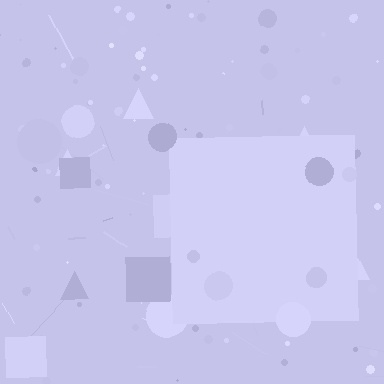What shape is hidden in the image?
A square is hidden in the image.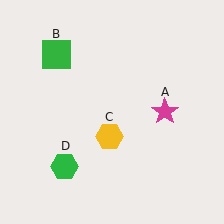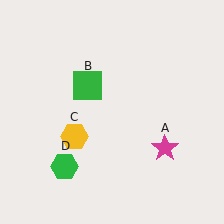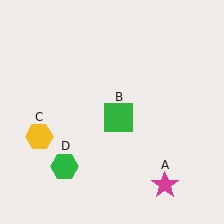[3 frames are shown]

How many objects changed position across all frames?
3 objects changed position: magenta star (object A), green square (object B), yellow hexagon (object C).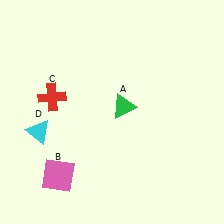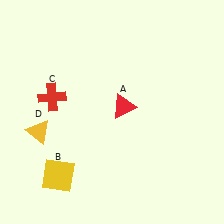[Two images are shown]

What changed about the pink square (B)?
In Image 1, B is pink. In Image 2, it changed to yellow.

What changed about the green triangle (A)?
In Image 1, A is green. In Image 2, it changed to red.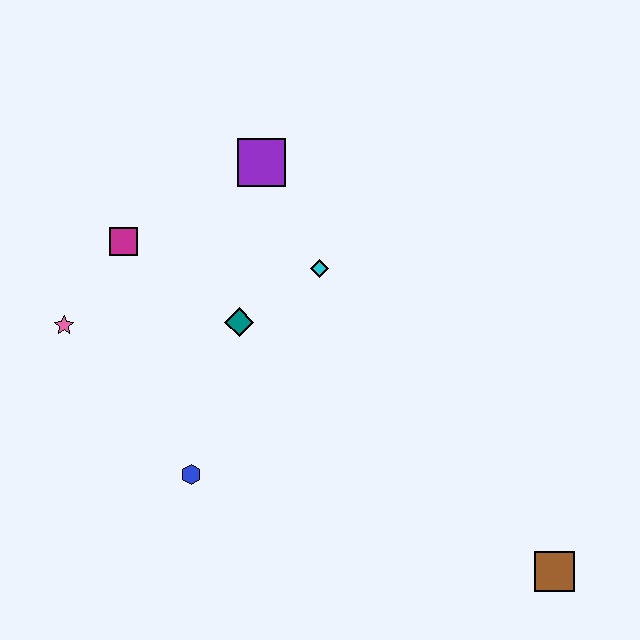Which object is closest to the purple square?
The cyan diamond is closest to the purple square.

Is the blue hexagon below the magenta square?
Yes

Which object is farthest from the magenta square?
The brown square is farthest from the magenta square.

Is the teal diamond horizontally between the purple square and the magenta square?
Yes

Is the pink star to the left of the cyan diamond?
Yes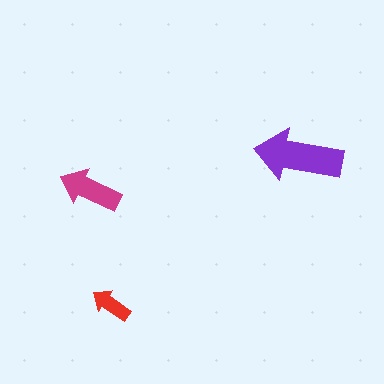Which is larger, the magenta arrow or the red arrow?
The magenta one.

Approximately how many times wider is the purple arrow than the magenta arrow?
About 1.5 times wider.